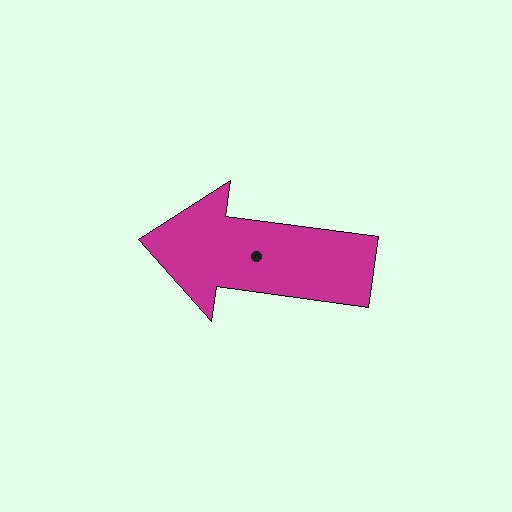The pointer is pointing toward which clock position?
Roughly 9 o'clock.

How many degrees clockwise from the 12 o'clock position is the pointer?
Approximately 278 degrees.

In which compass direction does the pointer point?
West.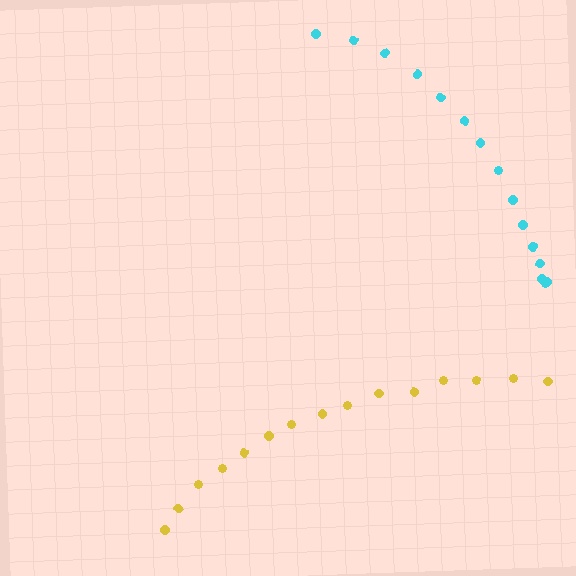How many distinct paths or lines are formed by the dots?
There are 2 distinct paths.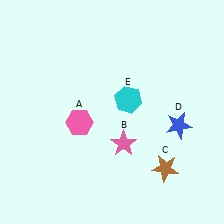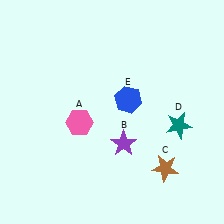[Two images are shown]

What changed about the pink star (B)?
In Image 1, B is pink. In Image 2, it changed to purple.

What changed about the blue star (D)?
In Image 1, D is blue. In Image 2, it changed to teal.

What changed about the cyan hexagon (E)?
In Image 1, E is cyan. In Image 2, it changed to blue.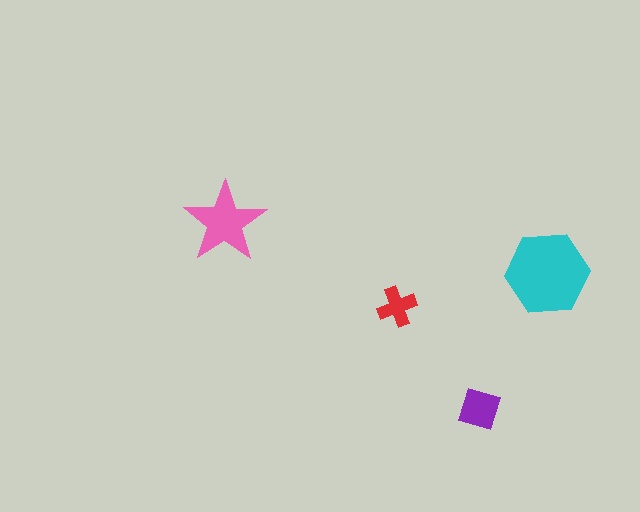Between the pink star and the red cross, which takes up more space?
The pink star.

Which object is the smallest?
The red cross.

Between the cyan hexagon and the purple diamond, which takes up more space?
The cyan hexagon.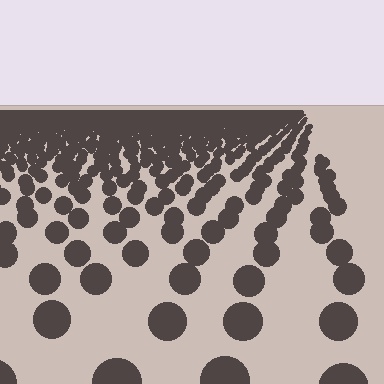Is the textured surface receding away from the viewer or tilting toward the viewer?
The surface is receding away from the viewer. Texture elements get smaller and denser toward the top.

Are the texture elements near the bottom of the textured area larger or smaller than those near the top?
Larger. Near the bottom, elements are closer to the viewer and appear at a bigger on-screen size.